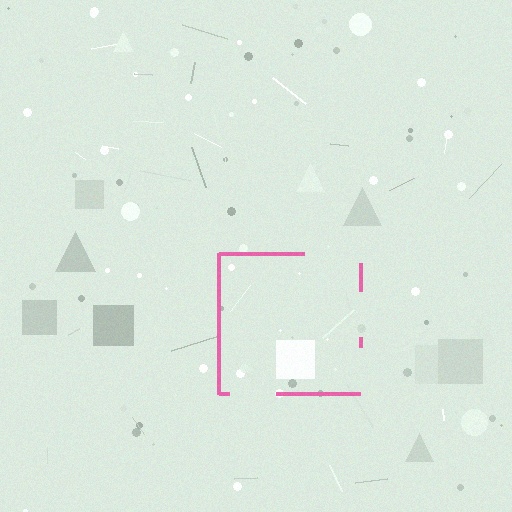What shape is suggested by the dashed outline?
The dashed outline suggests a square.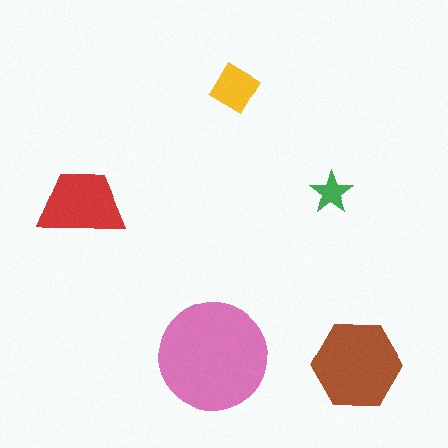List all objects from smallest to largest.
The green star, the yellow diamond, the red trapezoid, the brown hexagon, the pink circle.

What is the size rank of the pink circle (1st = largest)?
1st.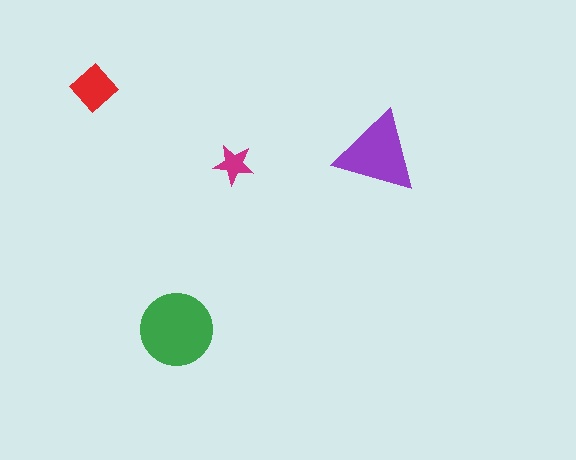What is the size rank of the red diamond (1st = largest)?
3rd.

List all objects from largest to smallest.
The green circle, the purple triangle, the red diamond, the magenta star.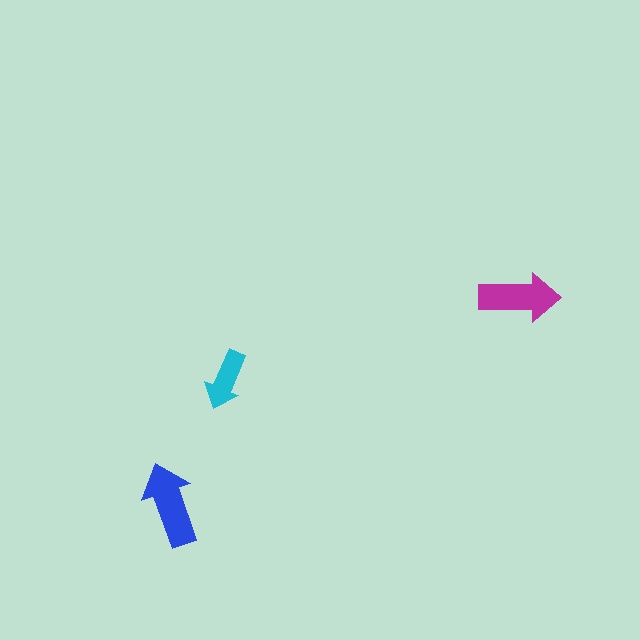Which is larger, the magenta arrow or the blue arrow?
The blue one.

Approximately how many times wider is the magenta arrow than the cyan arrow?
About 1.5 times wider.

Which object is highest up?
The magenta arrow is topmost.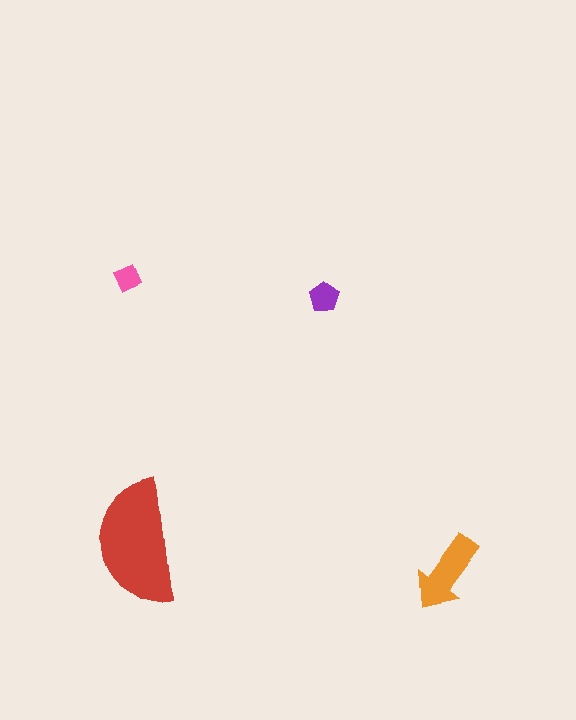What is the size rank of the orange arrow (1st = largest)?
2nd.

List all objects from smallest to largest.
The pink diamond, the purple pentagon, the orange arrow, the red semicircle.